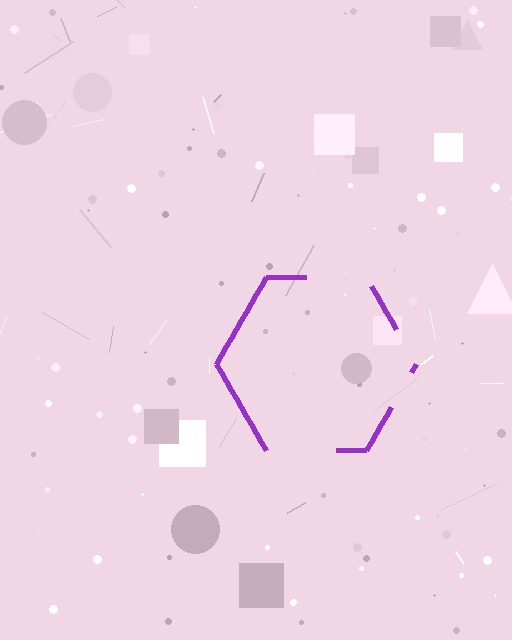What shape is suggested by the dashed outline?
The dashed outline suggests a hexagon.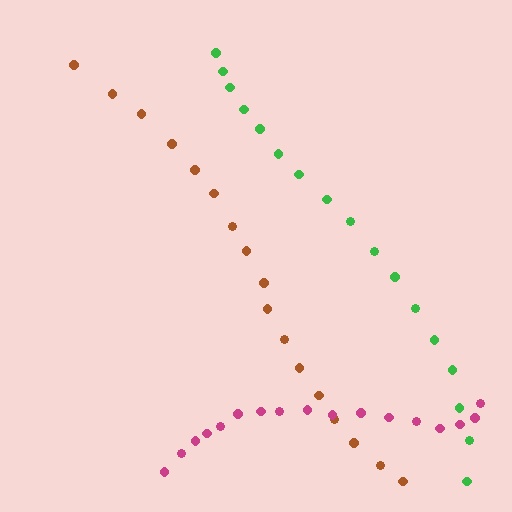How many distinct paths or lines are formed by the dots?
There are 3 distinct paths.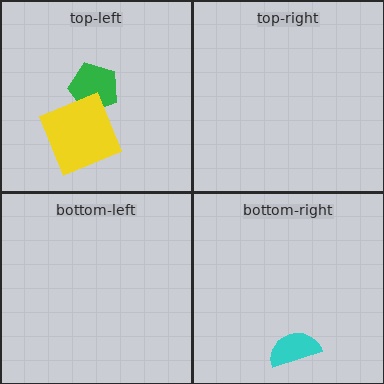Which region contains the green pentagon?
The top-left region.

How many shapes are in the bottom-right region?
1.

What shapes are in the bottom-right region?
The cyan semicircle.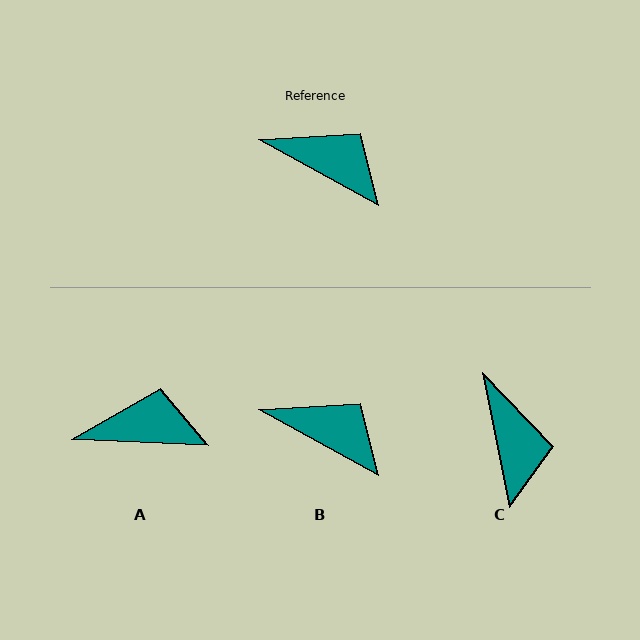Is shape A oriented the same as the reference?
No, it is off by about 26 degrees.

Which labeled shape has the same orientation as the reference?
B.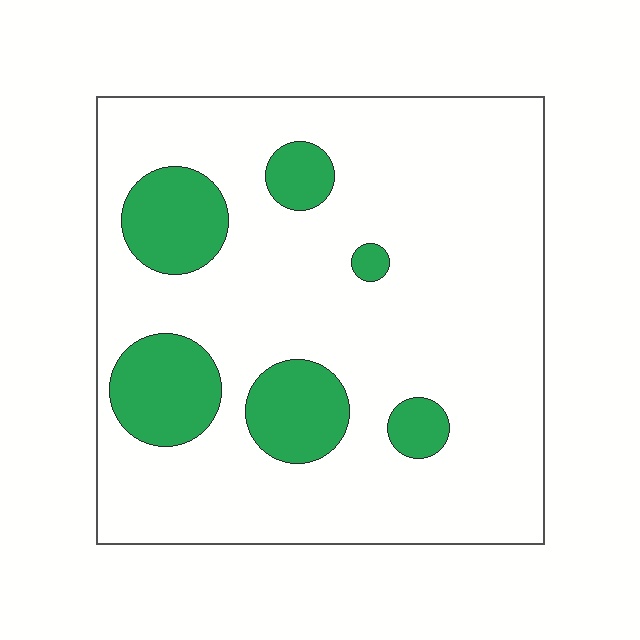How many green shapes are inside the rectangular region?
6.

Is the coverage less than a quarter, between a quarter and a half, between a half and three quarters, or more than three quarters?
Less than a quarter.